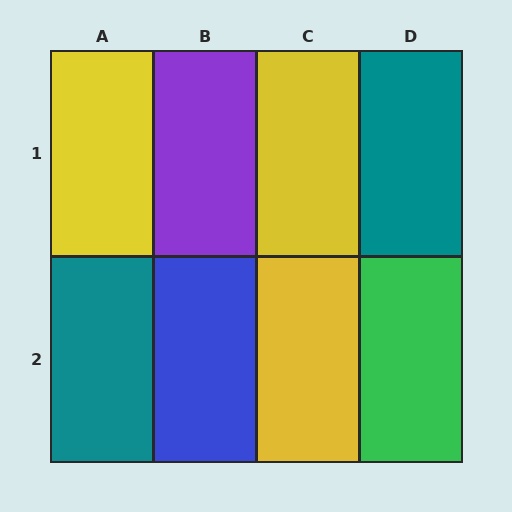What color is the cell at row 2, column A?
Teal.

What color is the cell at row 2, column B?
Blue.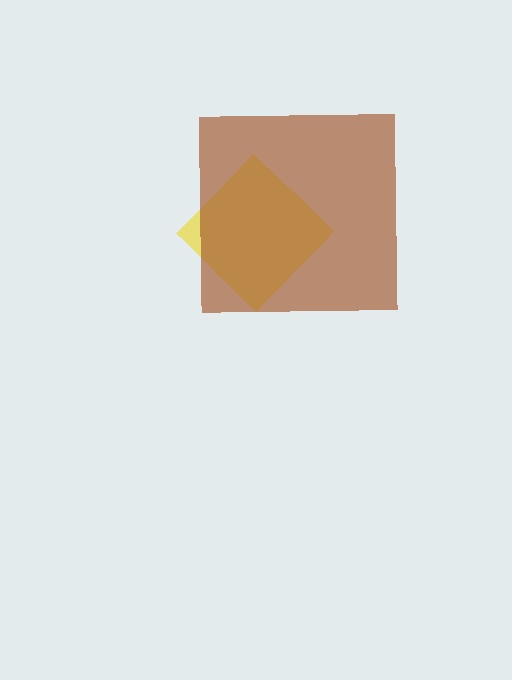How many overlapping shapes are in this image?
There are 2 overlapping shapes in the image.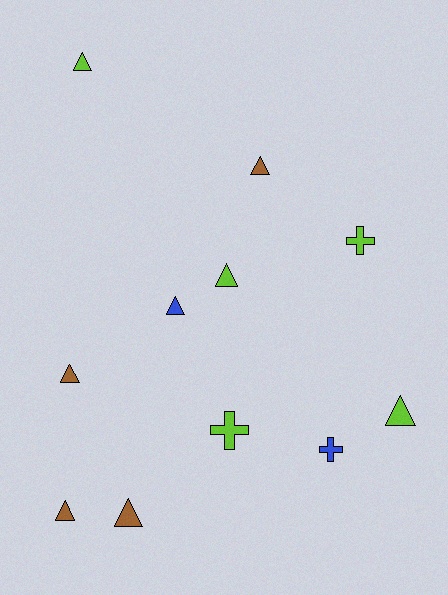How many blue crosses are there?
There is 1 blue cross.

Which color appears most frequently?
Lime, with 5 objects.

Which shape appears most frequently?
Triangle, with 8 objects.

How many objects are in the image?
There are 11 objects.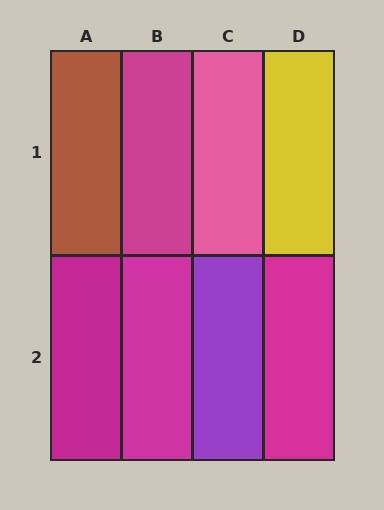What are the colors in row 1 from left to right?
Brown, magenta, pink, yellow.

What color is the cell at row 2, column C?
Purple.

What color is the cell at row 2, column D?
Magenta.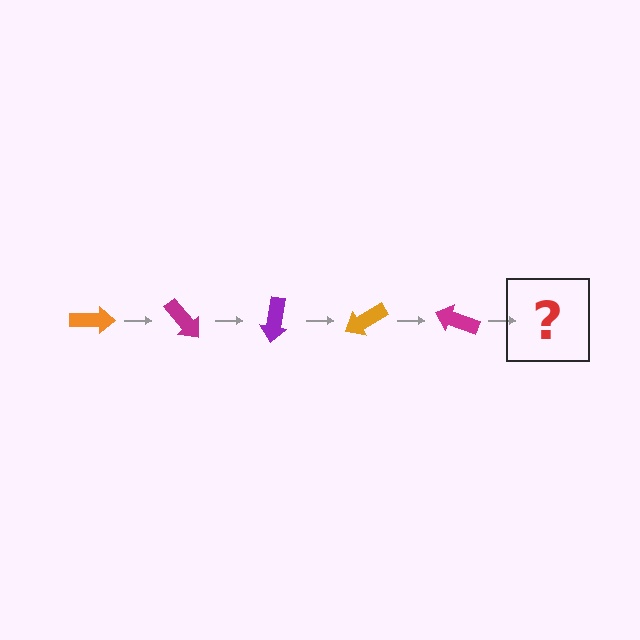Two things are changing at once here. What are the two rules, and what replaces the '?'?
The two rules are that it rotates 50 degrees each step and the color cycles through orange, magenta, and purple. The '?' should be a purple arrow, rotated 250 degrees from the start.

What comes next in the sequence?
The next element should be a purple arrow, rotated 250 degrees from the start.